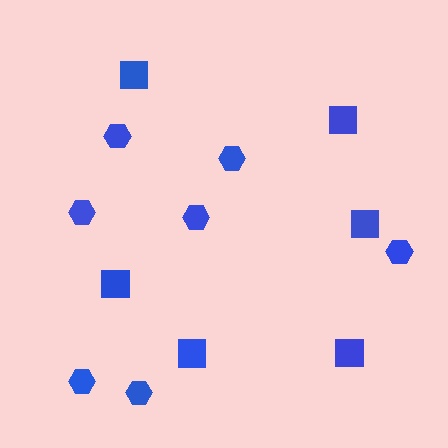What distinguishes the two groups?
There are 2 groups: one group of squares (6) and one group of hexagons (7).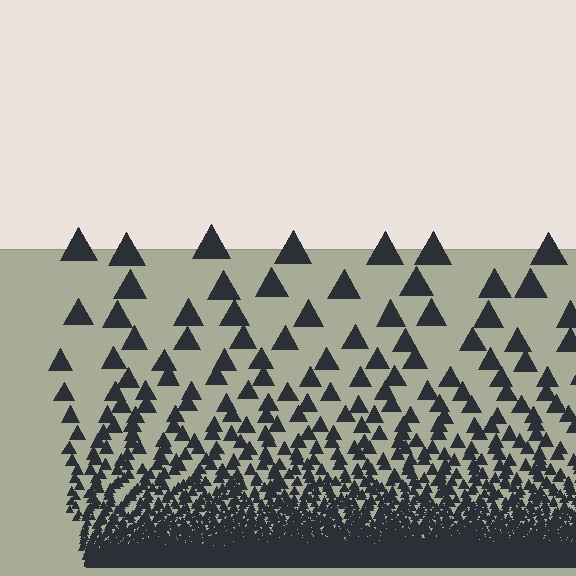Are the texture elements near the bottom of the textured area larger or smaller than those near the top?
Smaller. The gradient is inverted — elements near the bottom are smaller and denser.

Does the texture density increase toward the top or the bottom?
Density increases toward the bottom.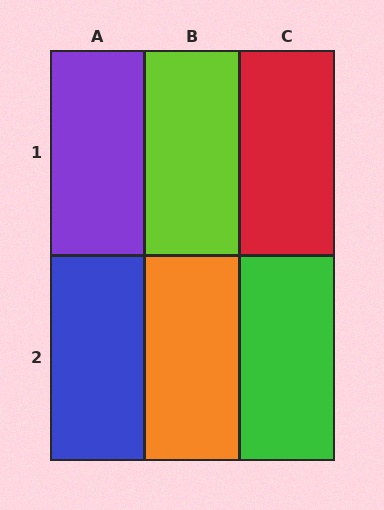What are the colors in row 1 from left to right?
Purple, lime, red.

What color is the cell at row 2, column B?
Orange.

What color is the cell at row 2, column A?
Blue.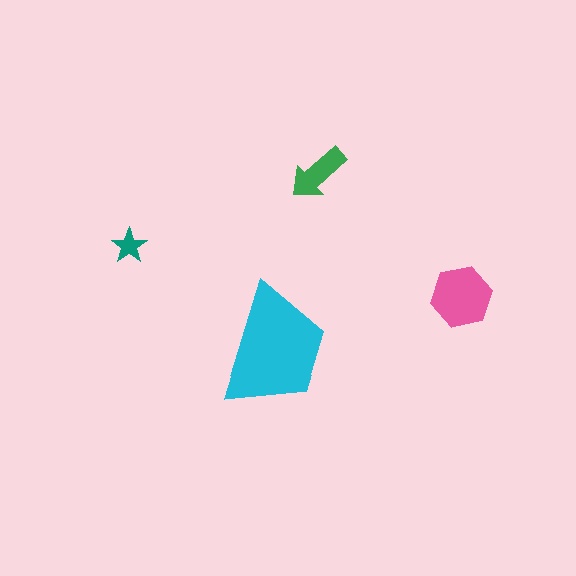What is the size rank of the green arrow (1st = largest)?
3rd.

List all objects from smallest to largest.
The teal star, the green arrow, the pink hexagon, the cyan trapezoid.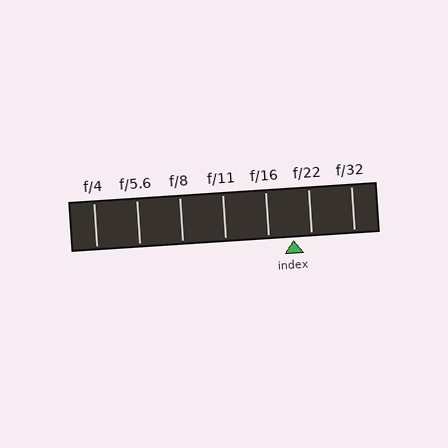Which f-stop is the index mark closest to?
The index mark is closest to f/22.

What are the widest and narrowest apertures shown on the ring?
The widest aperture shown is f/4 and the narrowest is f/32.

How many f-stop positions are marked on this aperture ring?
There are 7 f-stop positions marked.